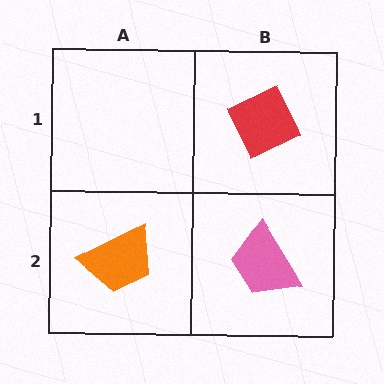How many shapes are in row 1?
1 shape.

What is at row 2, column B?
A pink trapezoid.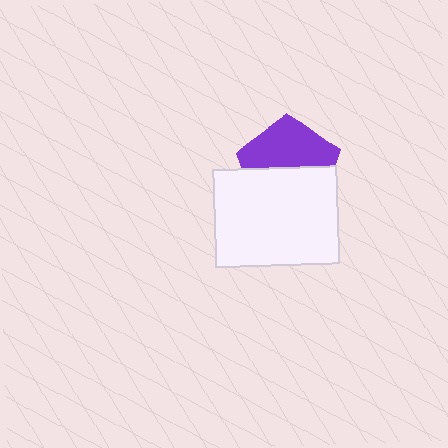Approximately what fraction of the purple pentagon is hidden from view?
Roughly 50% of the purple pentagon is hidden behind the white rectangle.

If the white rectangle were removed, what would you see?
You would see the complete purple pentagon.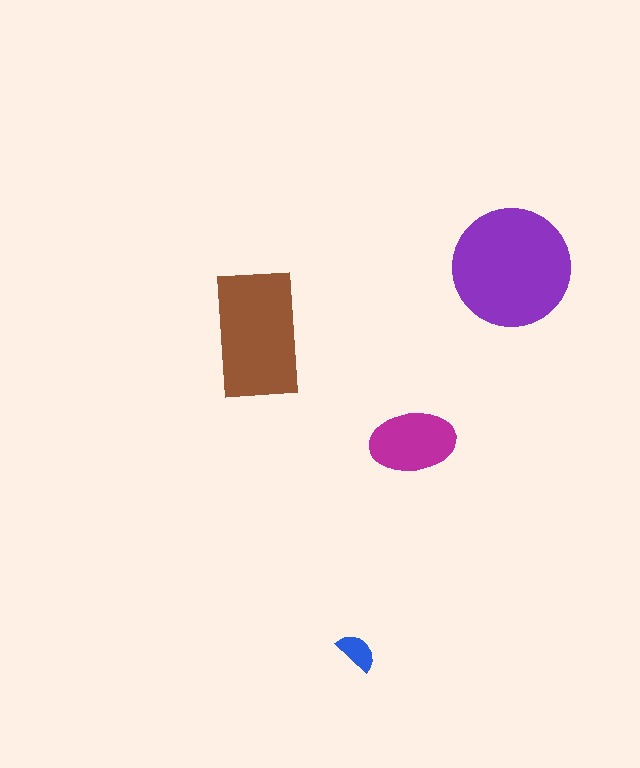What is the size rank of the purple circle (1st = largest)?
1st.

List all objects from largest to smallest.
The purple circle, the brown rectangle, the magenta ellipse, the blue semicircle.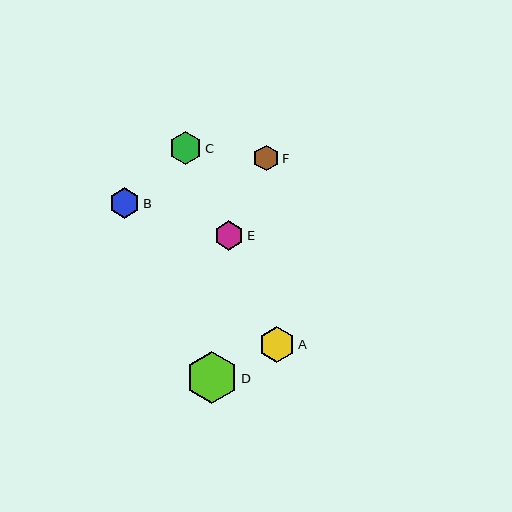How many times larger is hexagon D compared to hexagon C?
Hexagon D is approximately 1.6 times the size of hexagon C.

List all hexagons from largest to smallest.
From largest to smallest: D, A, C, B, E, F.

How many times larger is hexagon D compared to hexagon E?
Hexagon D is approximately 1.7 times the size of hexagon E.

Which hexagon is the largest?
Hexagon D is the largest with a size of approximately 52 pixels.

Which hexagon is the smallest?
Hexagon F is the smallest with a size of approximately 26 pixels.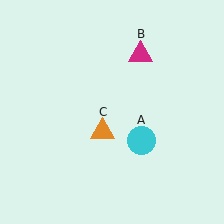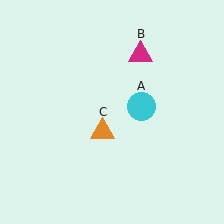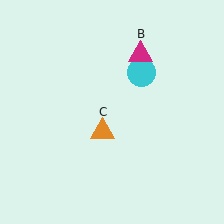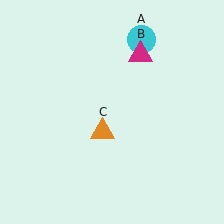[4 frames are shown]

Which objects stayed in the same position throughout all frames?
Magenta triangle (object B) and orange triangle (object C) remained stationary.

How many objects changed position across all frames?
1 object changed position: cyan circle (object A).